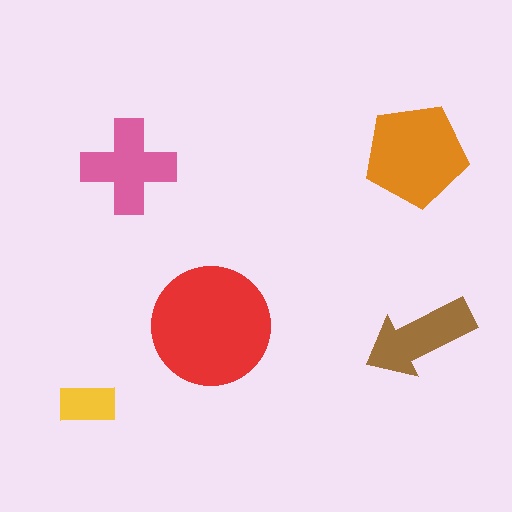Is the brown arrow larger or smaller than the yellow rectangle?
Larger.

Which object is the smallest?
The yellow rectangle.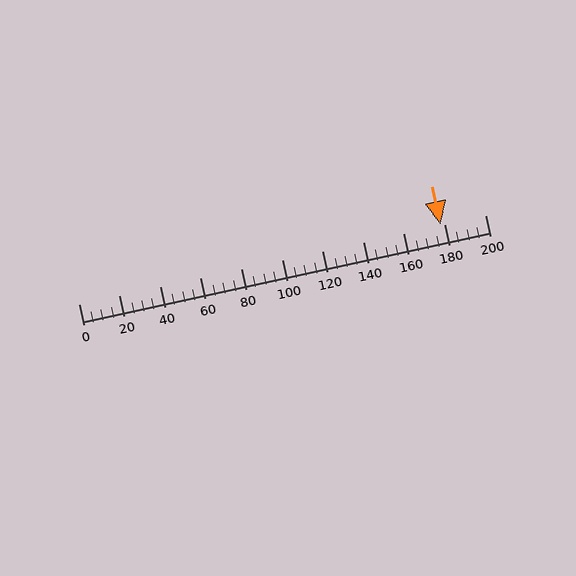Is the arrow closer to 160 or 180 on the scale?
The arrow is closer to 180.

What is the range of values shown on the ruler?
The ruler shows values from 0 to 200.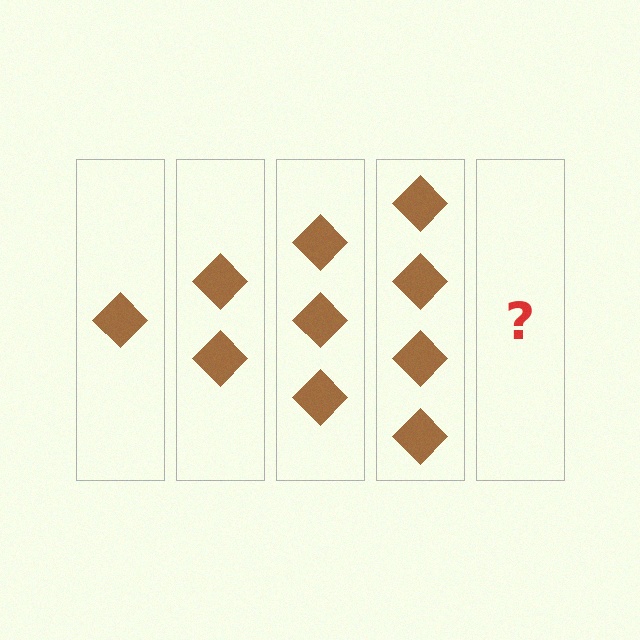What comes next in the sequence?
The next element should be 5 diamonds.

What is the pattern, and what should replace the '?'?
The pattern is that each step adds one more diamond. The '?' should be 5 diamonds.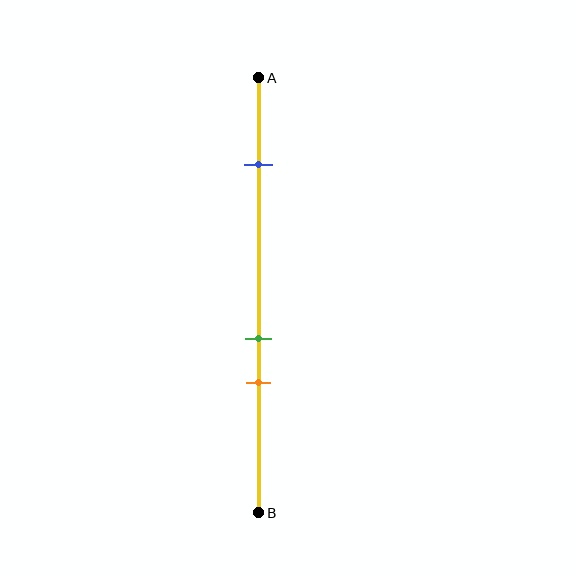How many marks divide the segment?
There are 3 marks dividing the segment.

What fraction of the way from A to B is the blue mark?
The blue mark is approximately 20% (0.2) of the way from A to B.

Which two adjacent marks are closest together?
The green and orange marks are the closest adjacent pair.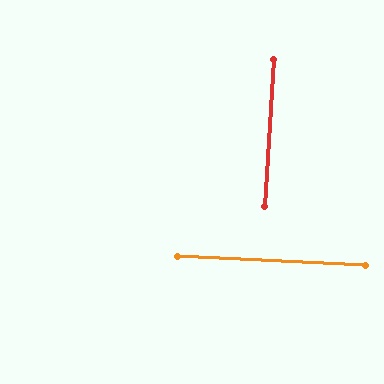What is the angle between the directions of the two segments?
Approximately 89 degrees.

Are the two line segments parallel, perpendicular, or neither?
Perpendicular — they meet at approximately 89°.